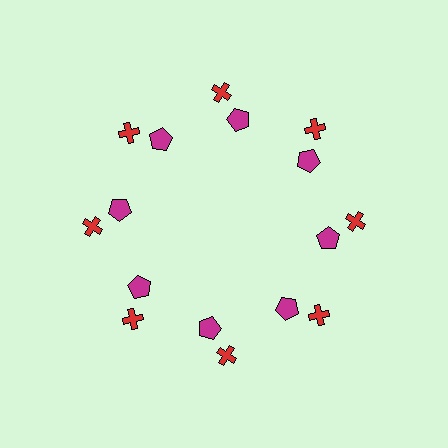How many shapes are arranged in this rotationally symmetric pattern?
There are 16 shapes, arranged in 8 groups of 2.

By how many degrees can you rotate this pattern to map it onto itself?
The pattern maps onto itself every 45 degrees of rotation.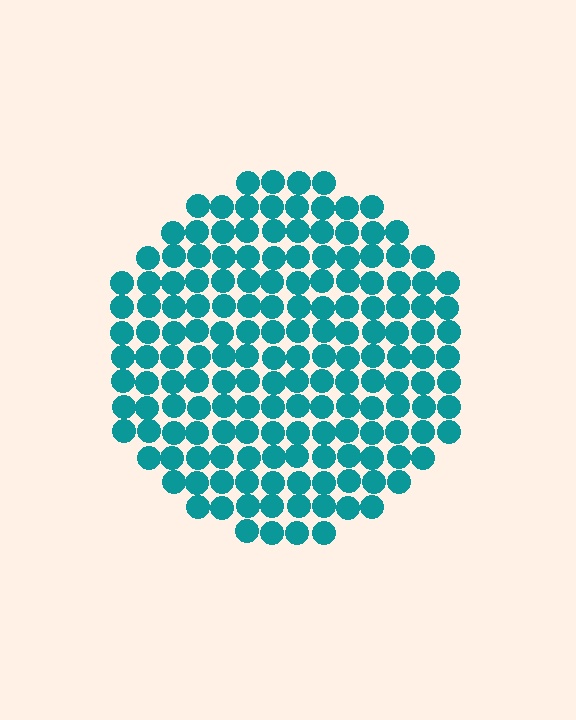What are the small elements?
The small elements are circles.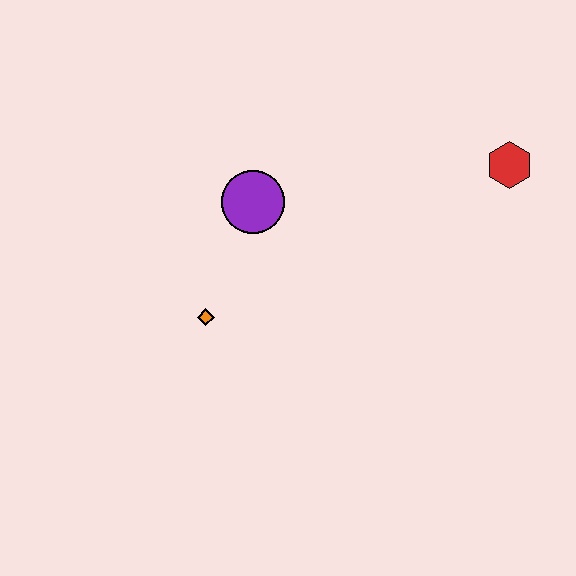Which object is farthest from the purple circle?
The red hexagon is farthest from the purple circle.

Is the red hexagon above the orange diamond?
Yes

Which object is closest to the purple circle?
The orange diamond is closest to the purple circle.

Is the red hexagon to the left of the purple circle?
No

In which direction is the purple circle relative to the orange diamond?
The purple circle is above the orange diamond.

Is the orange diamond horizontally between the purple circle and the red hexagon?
No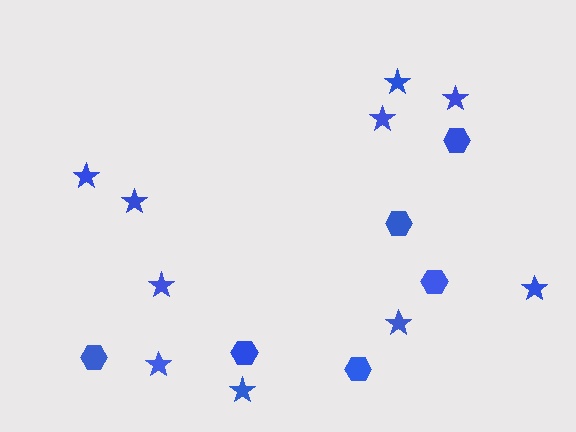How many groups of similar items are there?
There are 2 groups: one group of hexagons (6) and one group of stars (10).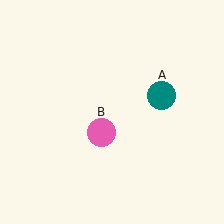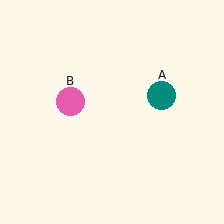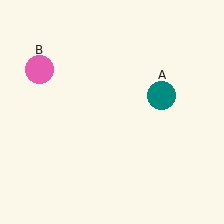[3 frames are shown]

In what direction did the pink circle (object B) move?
The pink circle (object B) moved up and to the left.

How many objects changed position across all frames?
1 object changed position: pink circle (object B).